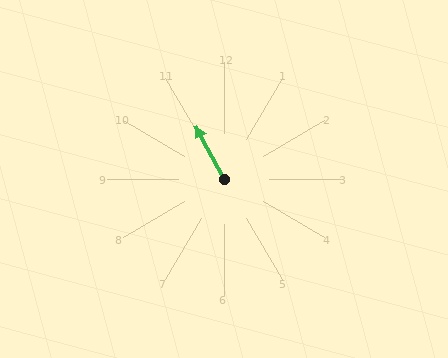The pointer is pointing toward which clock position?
Roughly 11 o'clock.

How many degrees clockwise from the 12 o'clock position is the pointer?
Approximately 332 degrees.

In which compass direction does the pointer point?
Northwest.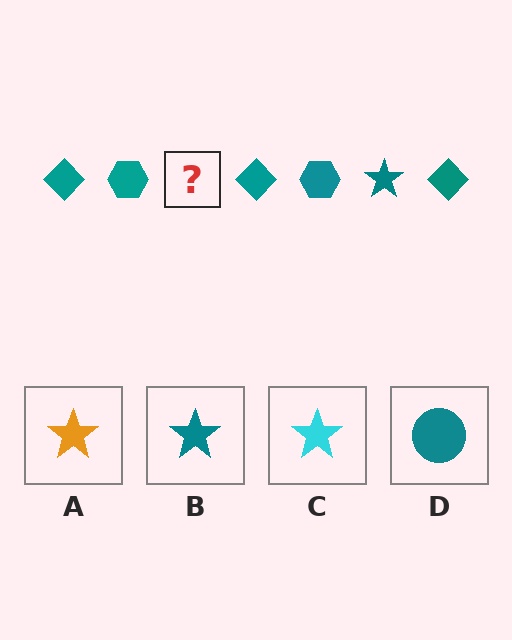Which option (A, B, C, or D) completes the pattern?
B.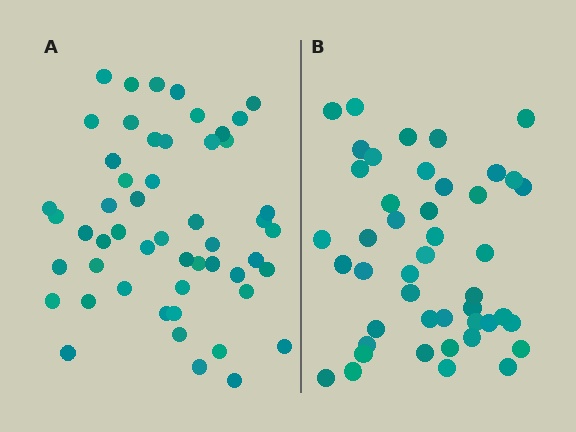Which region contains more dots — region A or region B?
Region A (the left region) has more dots.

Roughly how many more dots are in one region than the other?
Region A has roughly 8 or so more dots than region B.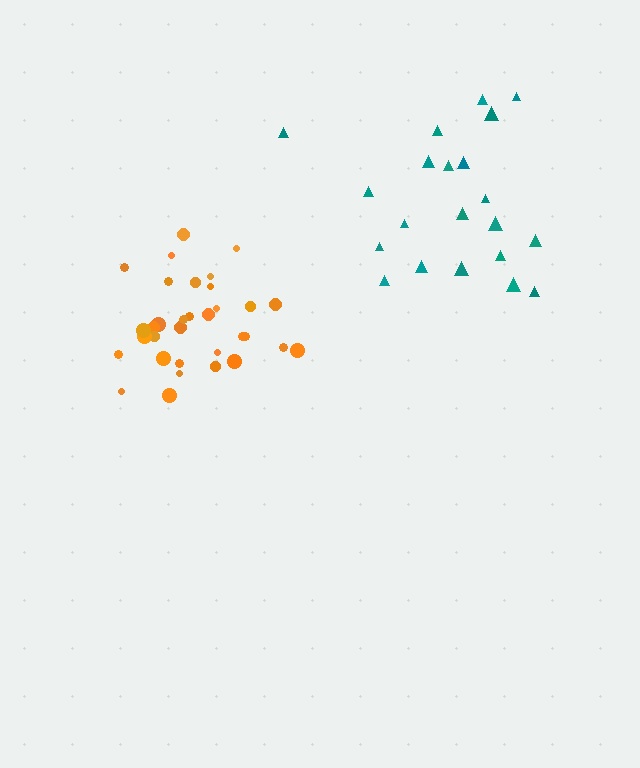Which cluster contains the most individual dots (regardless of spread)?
Orange (33).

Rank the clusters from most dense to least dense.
orange, teal.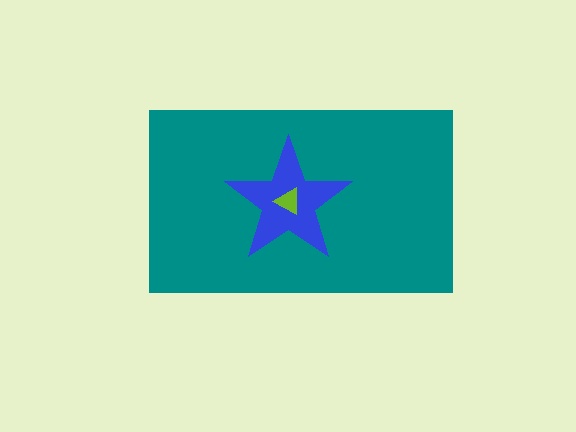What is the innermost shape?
The lime triangle.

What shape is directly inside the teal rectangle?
The blue star.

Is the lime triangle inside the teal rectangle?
Yes.